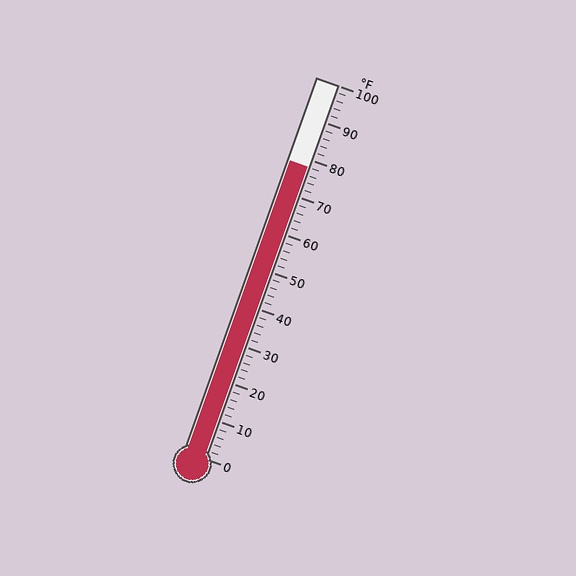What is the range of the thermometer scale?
The thermometer scale ranges from 0°F to 100°F.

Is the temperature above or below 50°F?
The temperature is above 50°F.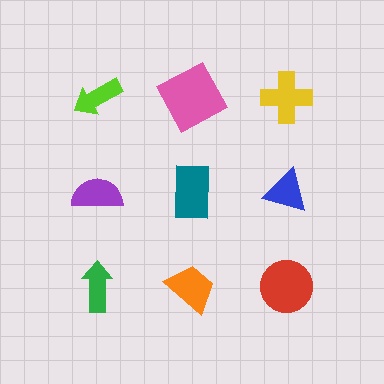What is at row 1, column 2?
A pink square.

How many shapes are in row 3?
3 shapes.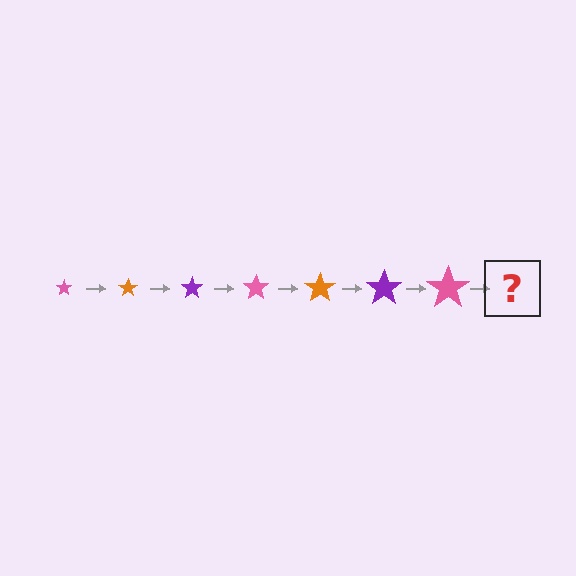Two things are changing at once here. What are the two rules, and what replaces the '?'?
The two rules are that the star grows larger each step and the color cycles through pink, orange, and purple. The '?' should be an orange star, larger than the previous one.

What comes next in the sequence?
The next element should be an orange star, larger than the previous one.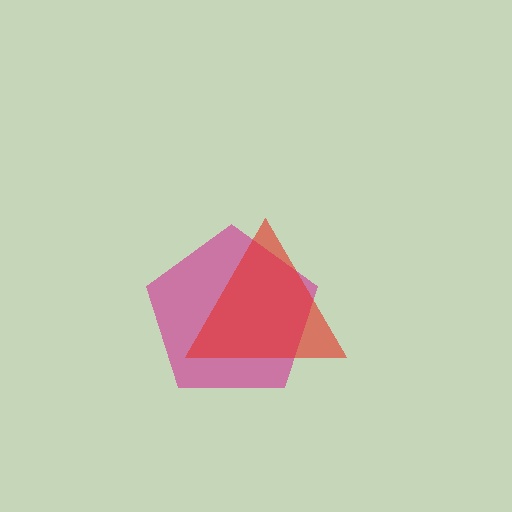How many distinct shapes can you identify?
There are 2 distinct shapes: a magenta pentagon, a red triangle.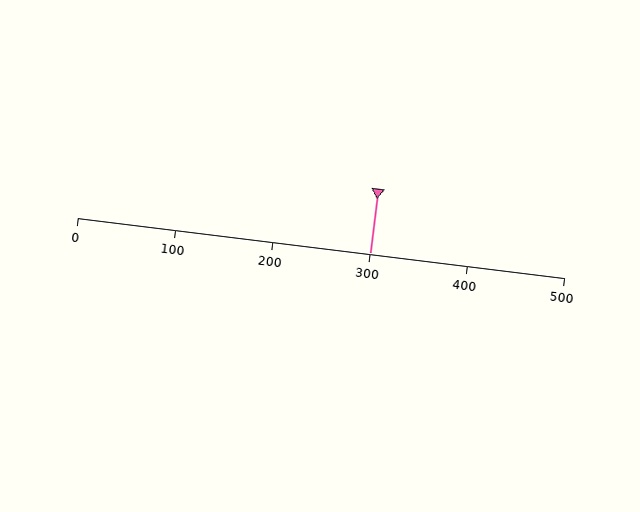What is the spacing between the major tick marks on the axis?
The major ticks are spaced 100 apart.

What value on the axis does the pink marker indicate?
The marker indicates approximately 300.